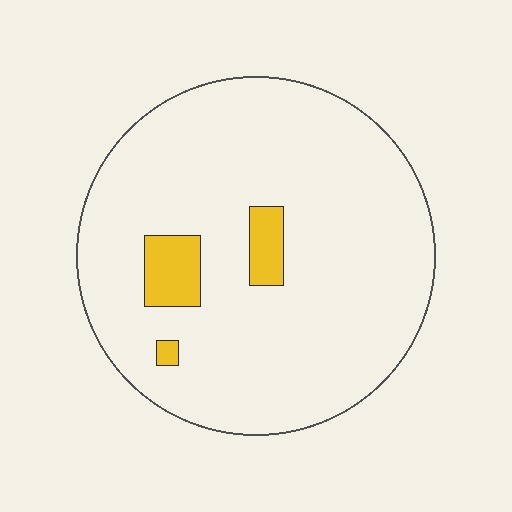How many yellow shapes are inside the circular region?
3.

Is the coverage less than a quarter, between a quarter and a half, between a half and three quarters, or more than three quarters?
Less than a quarter.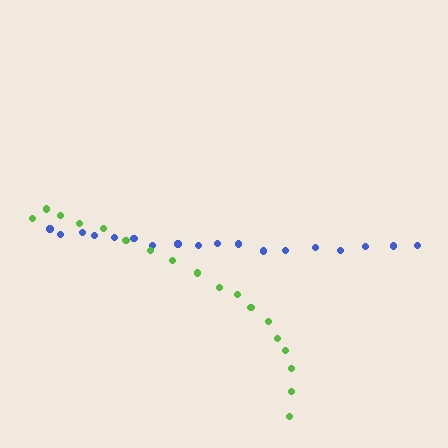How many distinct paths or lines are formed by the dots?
There are 2 distinct paths.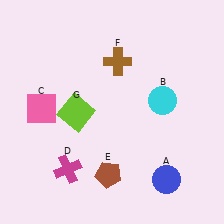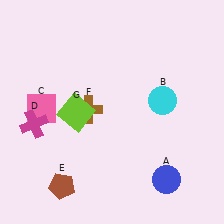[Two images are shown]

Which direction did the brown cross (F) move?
The brown cross (F) moved down.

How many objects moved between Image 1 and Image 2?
3 objects moved between the two images.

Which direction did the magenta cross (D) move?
The magenta cross (D) moved up.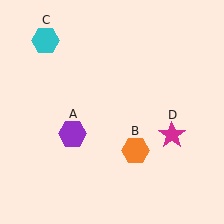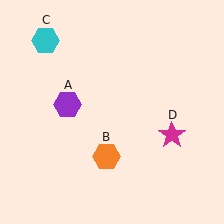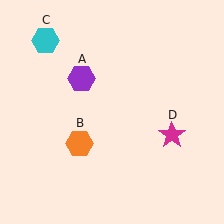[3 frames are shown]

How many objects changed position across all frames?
2 objects changed position: purple hexagon (object A), orange hexagon (object B).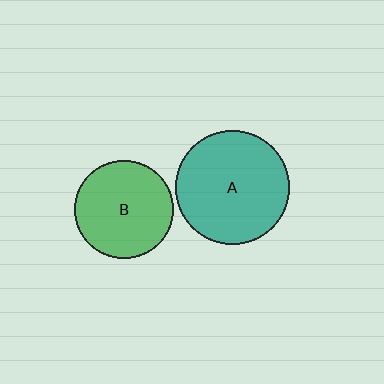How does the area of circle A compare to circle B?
Approximately 1.3 times.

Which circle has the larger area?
Circle A (teal).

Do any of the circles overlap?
No, none of the circles overlap.